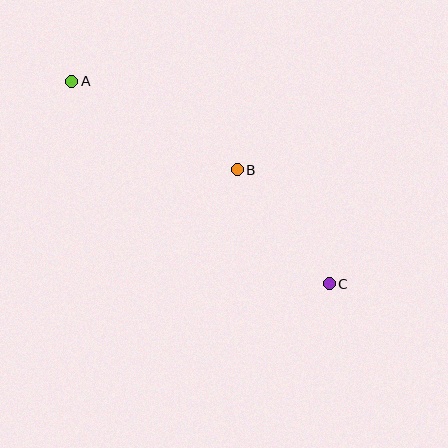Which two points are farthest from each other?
Points A and C are farthest from each other.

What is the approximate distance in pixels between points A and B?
The distance between A and B is approximately 188 pixels.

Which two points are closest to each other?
Points B and C are closest to each other.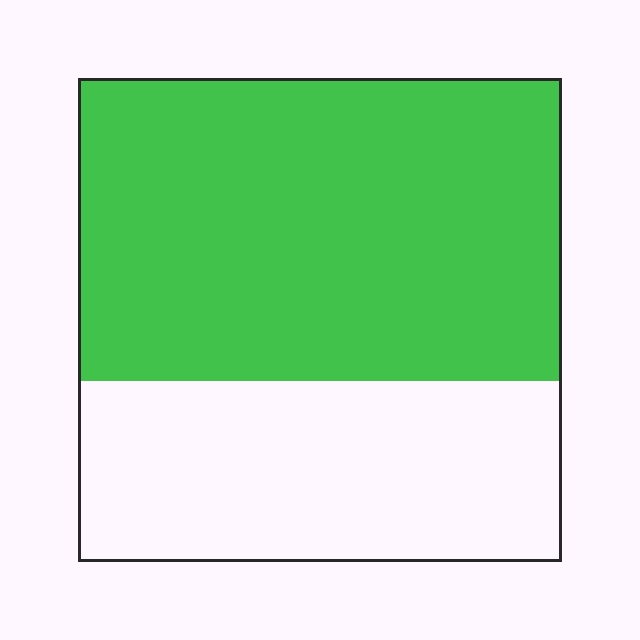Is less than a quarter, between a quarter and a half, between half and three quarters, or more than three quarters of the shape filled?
Between half and three quarters.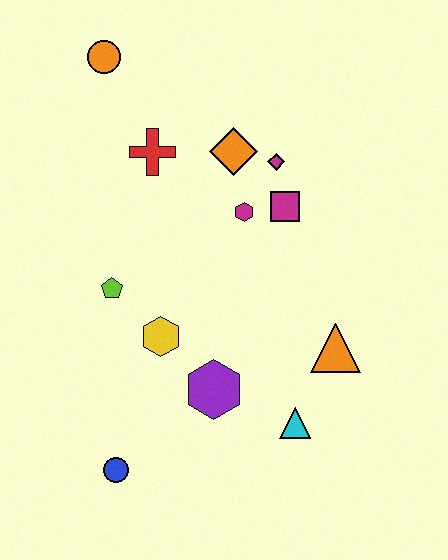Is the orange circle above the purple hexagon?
Yes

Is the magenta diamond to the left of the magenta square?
Yes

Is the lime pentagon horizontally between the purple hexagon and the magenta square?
No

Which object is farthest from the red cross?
The blue circle is farthest from the red cross.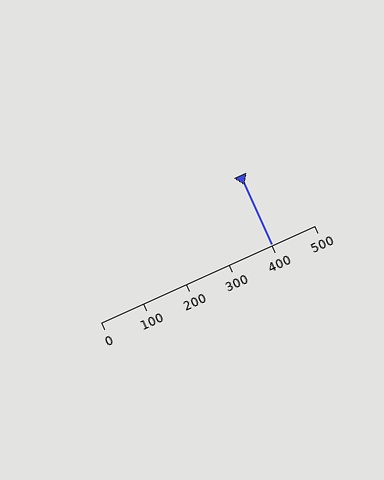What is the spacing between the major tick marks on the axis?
The major ticks are spaced 100 apart.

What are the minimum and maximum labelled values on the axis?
The axis runs from 0 to 500.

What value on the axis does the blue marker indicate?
The marker indicates approximately 400.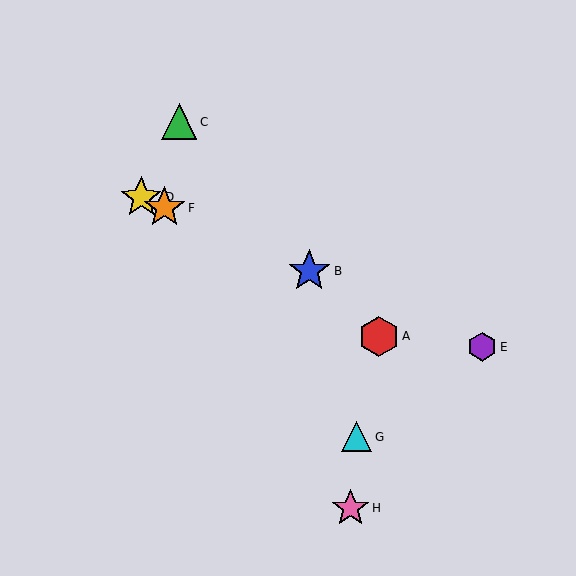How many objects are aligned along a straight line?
4 objects (B, D, E, F) are aligned along a straight line.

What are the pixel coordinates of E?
Object E is at (482, 347).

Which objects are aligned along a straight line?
Objects B, D, E, F are aligned along a straight line.